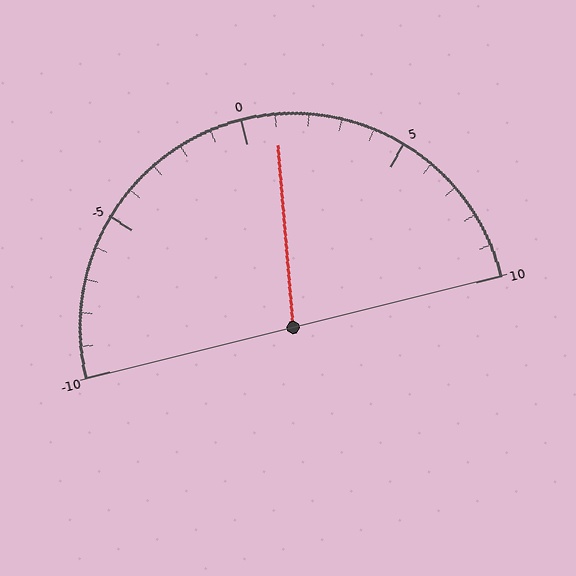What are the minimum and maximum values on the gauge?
The gauge ranges from -10 to 10.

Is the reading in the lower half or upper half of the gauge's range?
The reading is in the upper half of the range (-10 to 10).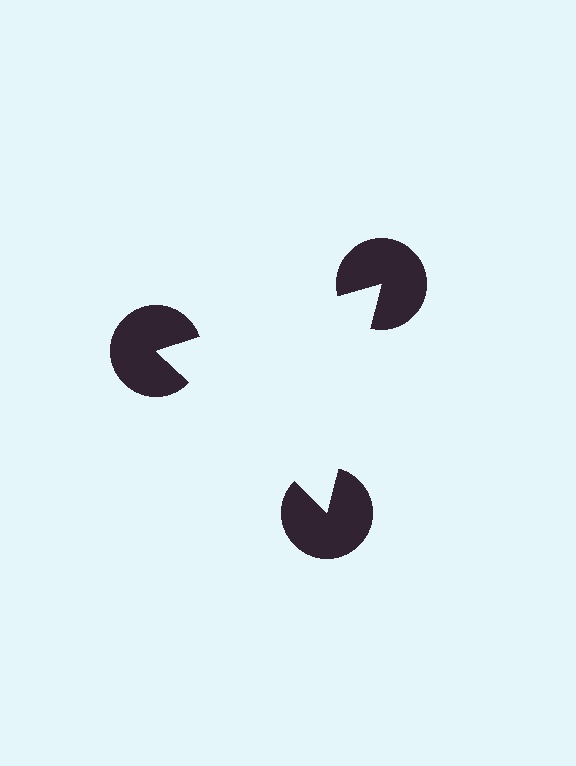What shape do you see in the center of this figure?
An illusory triangle — its edges are inferred from the aligned wedge cuts in the pac-man discs, not physically drawn.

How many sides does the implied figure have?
3 sides.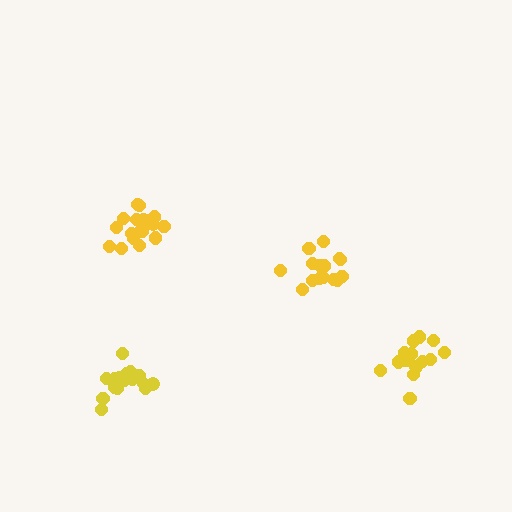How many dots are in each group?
Group 1: 18 dots, Group 2: 16 dots, Group 3: 16 dots, Group 4: 16 dots (66 total).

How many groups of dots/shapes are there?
There are 4 groups.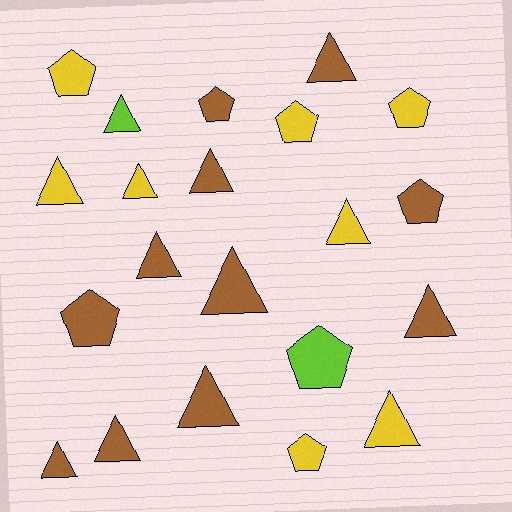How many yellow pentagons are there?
There are 4 yellow pentagons.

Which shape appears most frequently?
Triangle, with 13 objects.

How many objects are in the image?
There are 21 objects.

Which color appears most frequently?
Brown, with 11 objects.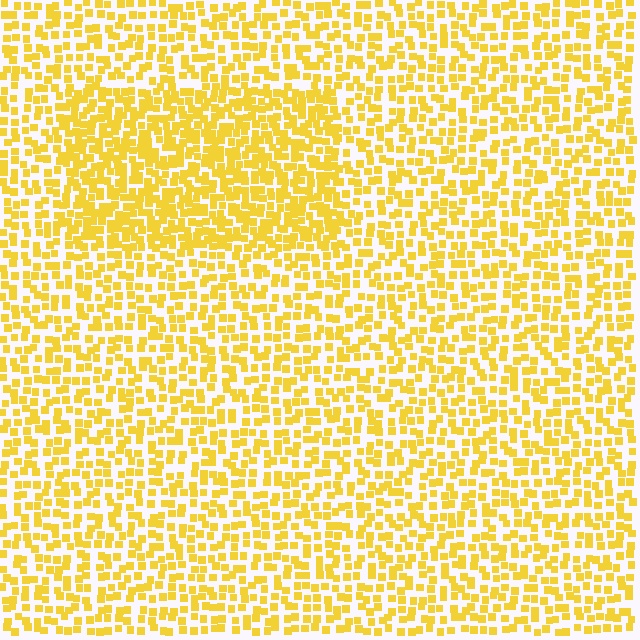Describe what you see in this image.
The image contains small yellow elements arranged at two different densities. A rectangle-shaped region is visible where the elements are more densely packed than the surrounding area.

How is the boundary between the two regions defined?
The boundary is defined by a change in element density (approximately 1.7x ratio). All elements are the same color, size, and shape.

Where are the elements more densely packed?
The elements are more densely packed inside the rectangle boundary.